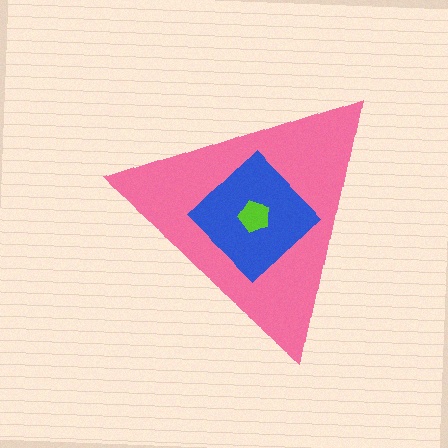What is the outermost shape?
The pink triangle.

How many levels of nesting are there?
3.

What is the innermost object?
The lime pentagon.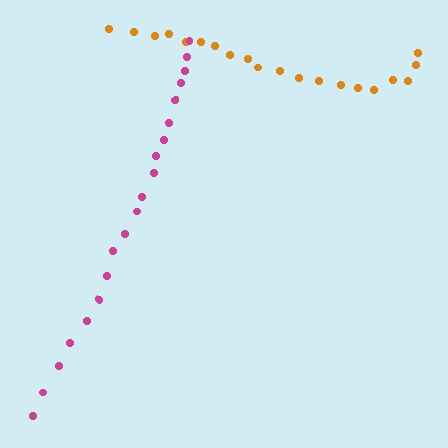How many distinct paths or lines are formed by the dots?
There are 2 distinct paths.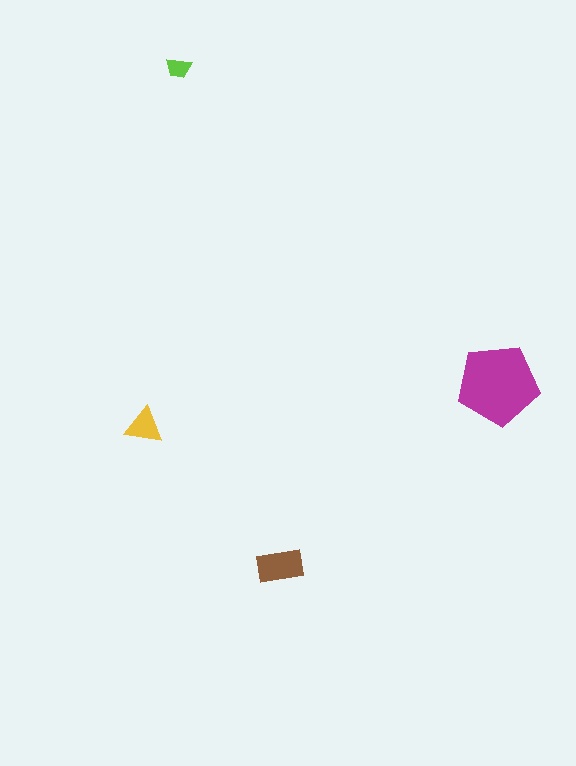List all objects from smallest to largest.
The lime trapezoid, the yellow triangle, the brown rectangle, the magenta pentagon.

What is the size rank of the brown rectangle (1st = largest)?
2nd.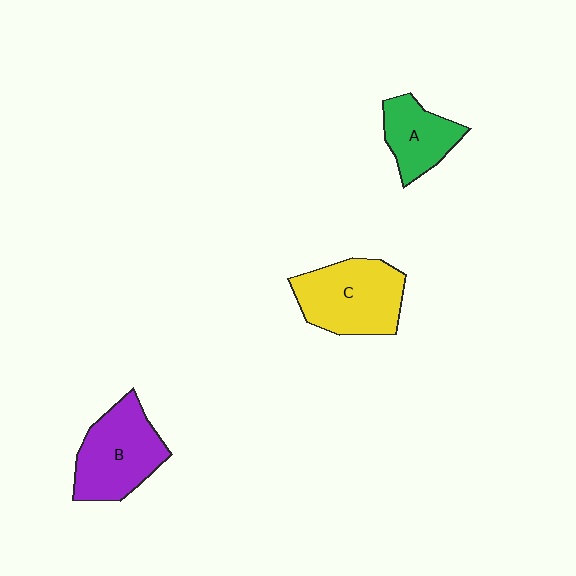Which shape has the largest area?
Shape C (yellow).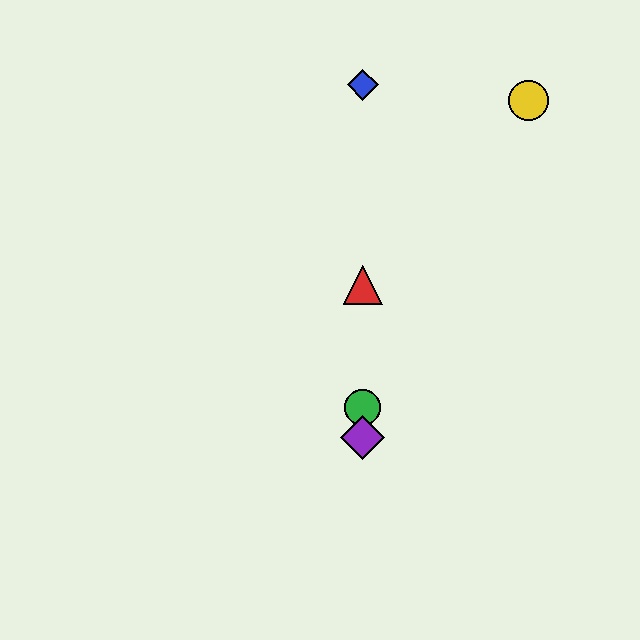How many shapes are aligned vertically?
4 shapes (the red triangle, the blue diamond, the green circle, the purple diamond) are aligned vertically.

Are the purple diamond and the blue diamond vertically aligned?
Yes, both are at x≈363.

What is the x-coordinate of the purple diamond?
The purple diamond is at x≈363.